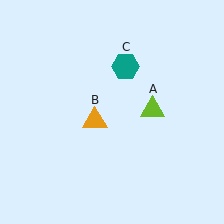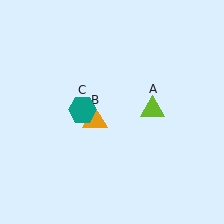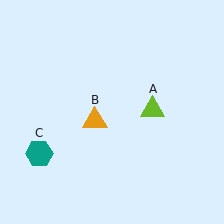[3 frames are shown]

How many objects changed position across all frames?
1 object changed position: teal hexagon (object C).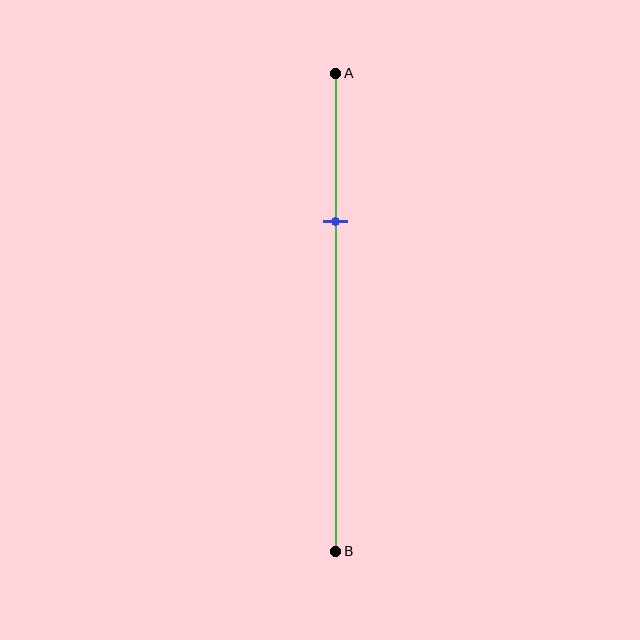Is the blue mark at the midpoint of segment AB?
No, the mark is at about 30% from A, not at the 50% midpoint.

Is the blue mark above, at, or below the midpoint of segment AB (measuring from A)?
The blue mark is above the midpoint of segment AB.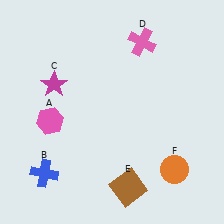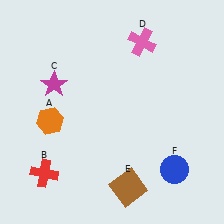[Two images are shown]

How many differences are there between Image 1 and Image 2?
There are 3 differences between the two images.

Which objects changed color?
A changed from pink to orange. B changed from blue to red. F changed from orange to blue.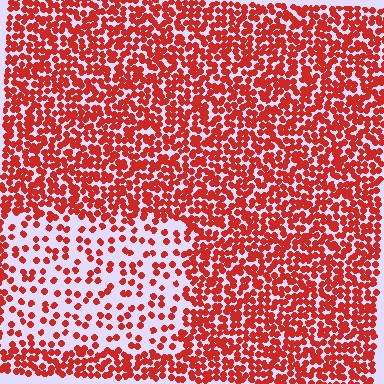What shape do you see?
I see a rectangle.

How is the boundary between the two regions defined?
The boundary is defined by a change in element density (approximately 2.6x ratio). All elements are the same color, size, and shape.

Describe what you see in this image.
The image contains small red elements arranged at two different densities. A rectangle-shaped region is visible where the elements are less densely packed than the surrounding area.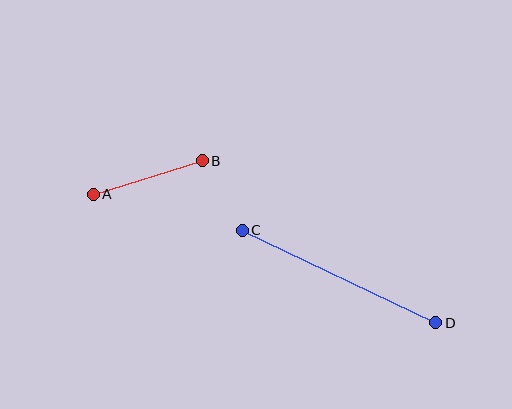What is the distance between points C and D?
The distance is approximately 214 pixels.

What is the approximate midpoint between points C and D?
The midpoint is at approximately (339, 276) pixels.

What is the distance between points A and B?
The distance is approximately 114 pixels.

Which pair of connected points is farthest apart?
Points C and D are farthest apart.